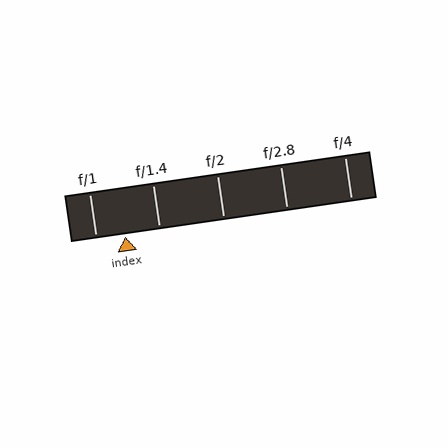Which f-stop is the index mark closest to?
The index mark is closest to f/1.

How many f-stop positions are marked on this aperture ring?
There are 5 f-stop positions marked.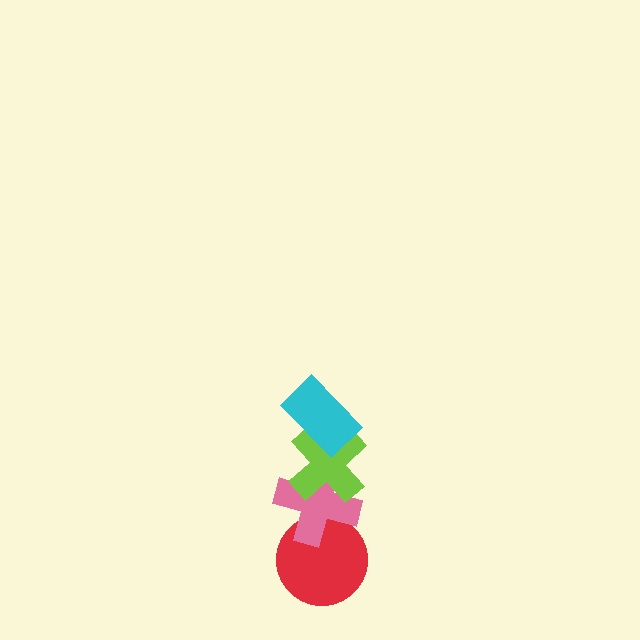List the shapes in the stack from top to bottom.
From top to bottom: the cyan rectangle, the lime cross, the pink cross, the red circle.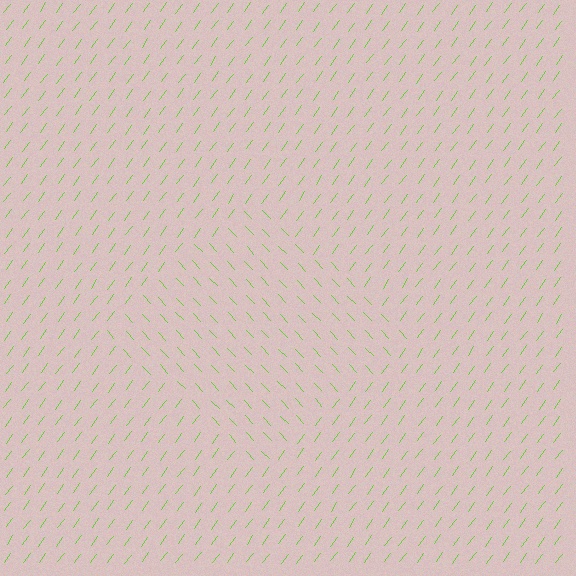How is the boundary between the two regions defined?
The boundary is defined purely by a change in line orientation (approximately 79 degrees difference). All lines are the same color and thickness.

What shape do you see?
I see a diamond.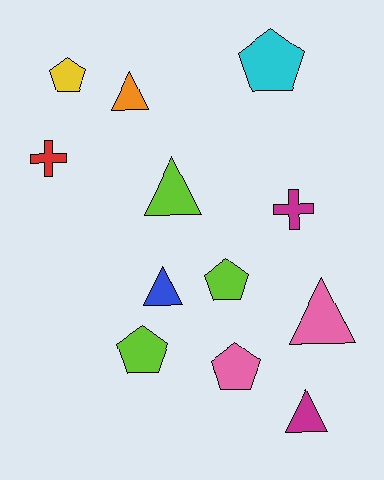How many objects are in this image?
There are 12 objects.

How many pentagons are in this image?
There are 5 pentagons.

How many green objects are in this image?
There are no green objects.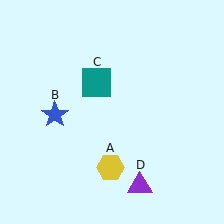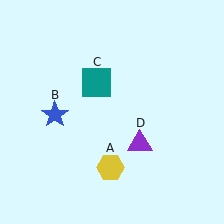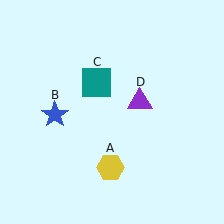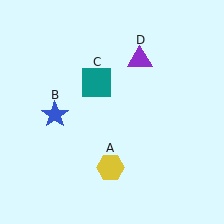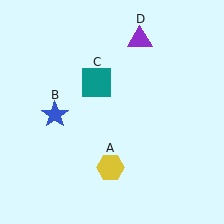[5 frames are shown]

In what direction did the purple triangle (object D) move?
The purple triangle (object D) moved up.